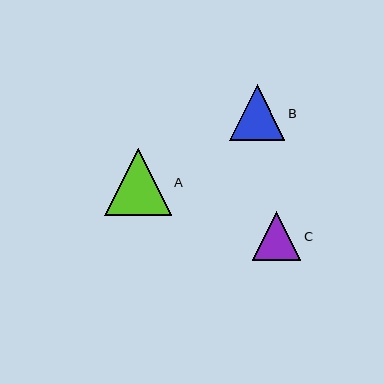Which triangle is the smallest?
Triangle C is the smallest with a size of approximately 48 pixels.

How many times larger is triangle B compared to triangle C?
Triangle B is approximately 1.2 times the size of triangle C.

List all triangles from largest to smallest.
From largest to smallest: A, B, C.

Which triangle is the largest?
Triangle A is the largest with a size of approximately 67 pixels.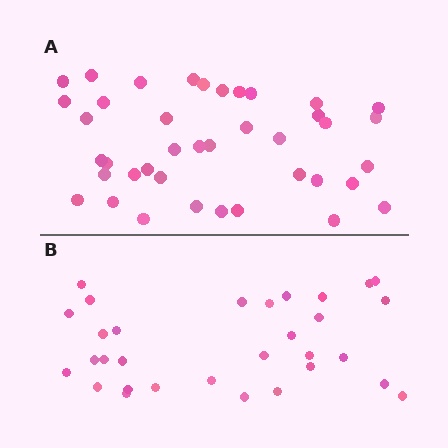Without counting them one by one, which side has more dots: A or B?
Region A (the top region) has more dots.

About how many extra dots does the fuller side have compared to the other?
Region A has roughly 8 or so more dots than region B.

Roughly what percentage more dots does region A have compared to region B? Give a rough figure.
About 30% more.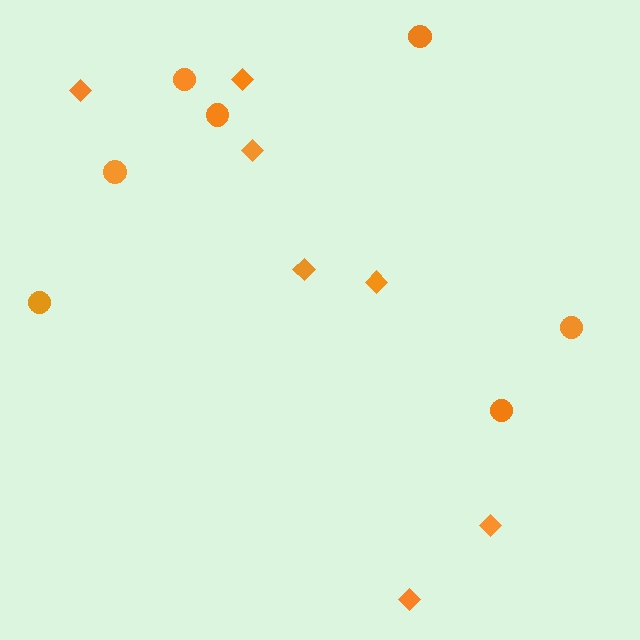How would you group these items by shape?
There are 2 groups: one group of circles (7) and one group of diamonds (7).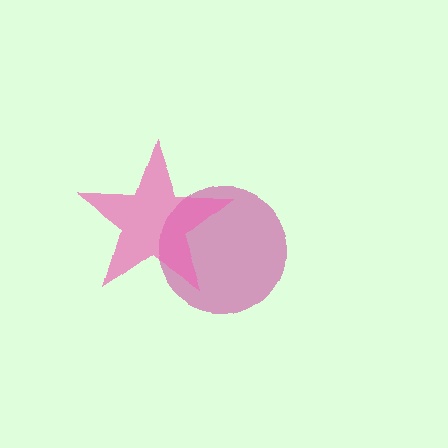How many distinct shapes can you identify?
There are 2 distinct shapes: a magenta circle, a pink star.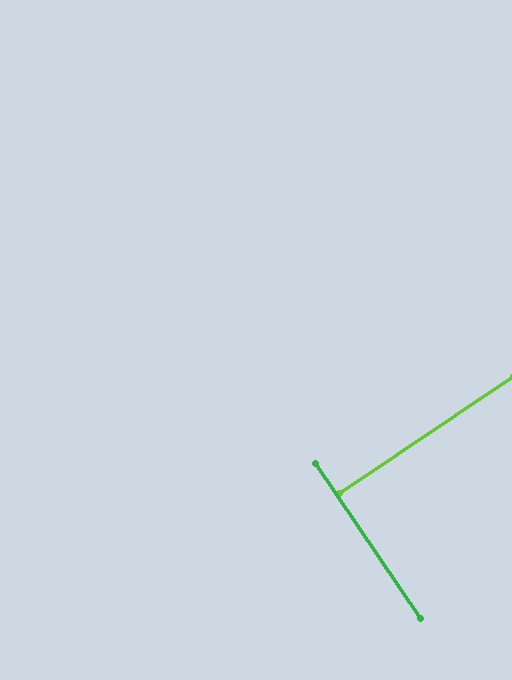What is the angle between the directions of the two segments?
Approximately 90 degrees.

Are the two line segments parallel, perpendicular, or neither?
Perpendicular — they meet at approximately 90°.